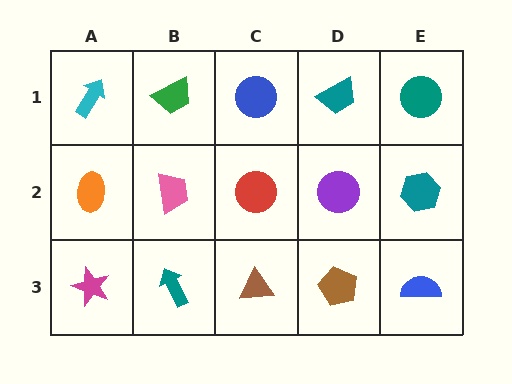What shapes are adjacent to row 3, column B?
A pink trapezoid (row 2, column B), a magenta star (row 3, column A), a brown triangle (row 3, column C).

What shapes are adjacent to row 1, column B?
A pink trapezoid (row 2, column B), a cyan arrow (row 1, column A), a blue circle (row 1, column C).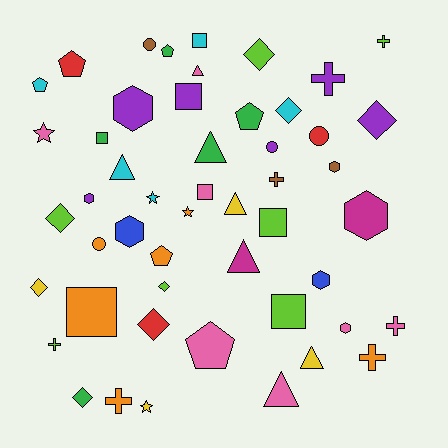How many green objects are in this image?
There are 5 green objects.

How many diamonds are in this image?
There are 8 diamonds.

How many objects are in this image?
There are 50 objects.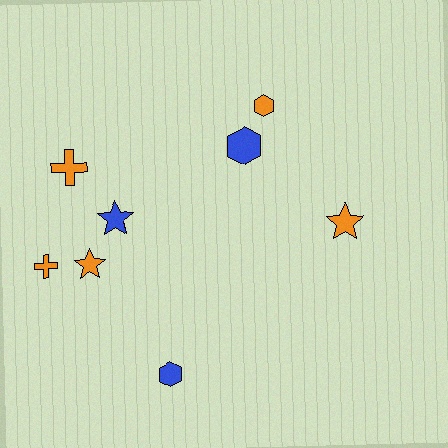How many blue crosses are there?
There are no blue crosses.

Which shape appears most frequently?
Hexagon, with 3 objects.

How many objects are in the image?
There are 8 objects.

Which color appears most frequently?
Orange, with 5 objects.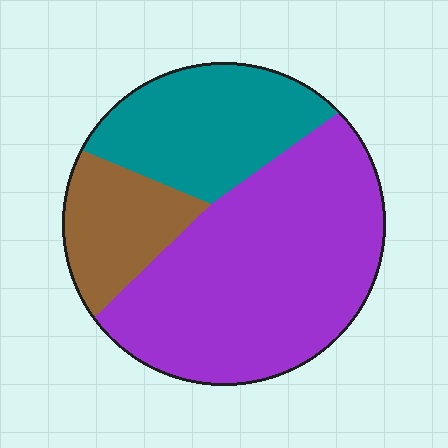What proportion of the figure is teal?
Teal takes up between a sixth and a third of the figure.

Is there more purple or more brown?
Purple.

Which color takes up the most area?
Purple, at roughly 55%.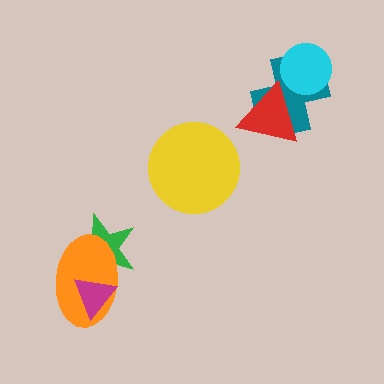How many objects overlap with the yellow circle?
0 objects overlap with the yellow circle.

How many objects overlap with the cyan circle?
1 object overlaps with the cyan circle.